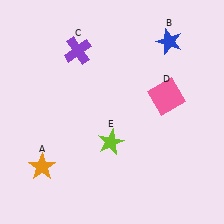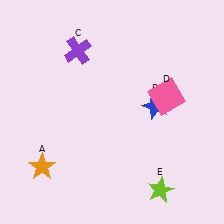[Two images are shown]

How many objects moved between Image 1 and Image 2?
2 objects moved between the two images.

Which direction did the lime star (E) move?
The lime star (E) moved right.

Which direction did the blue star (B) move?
The blue star (B) moved down.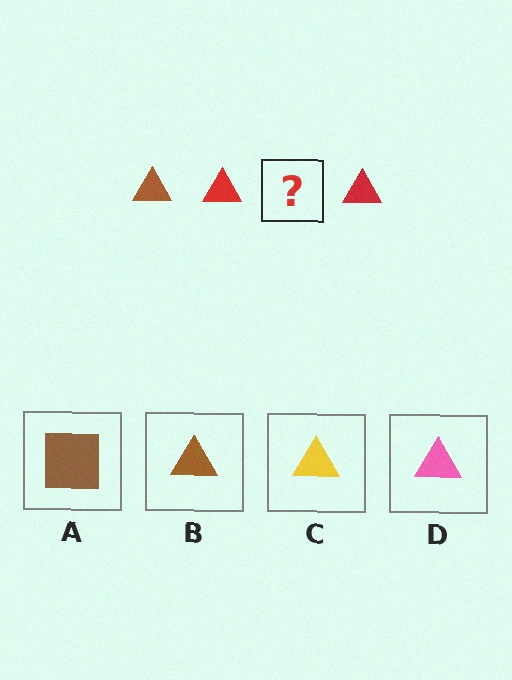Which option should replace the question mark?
Option B.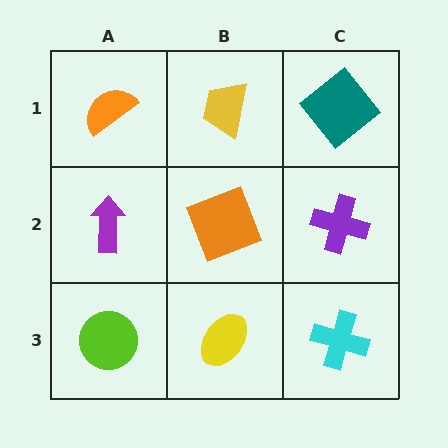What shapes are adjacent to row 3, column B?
An orange square (row 2, column B), a lime circle (row 3, column A), a cyan cross (row 3, column C).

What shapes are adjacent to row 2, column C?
A teal diamond (row 1, column C), a cyan cross (row 3, column C), an orange square (row 2, column B).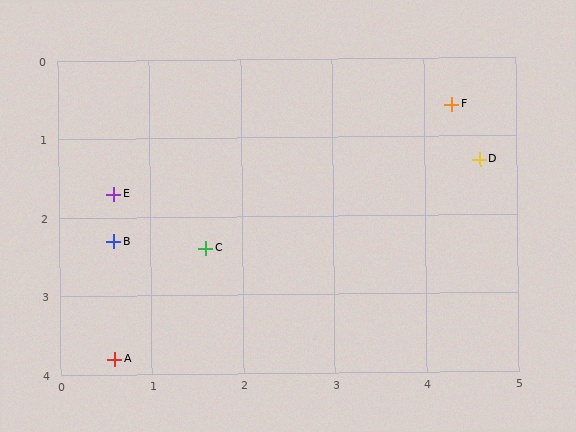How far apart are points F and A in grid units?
Points F and A are about 4.9 grid units apart.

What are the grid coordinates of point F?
Point F is at approximately (4.3, 0.6).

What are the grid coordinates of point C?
Point C is at approximately (1.6, 2.4).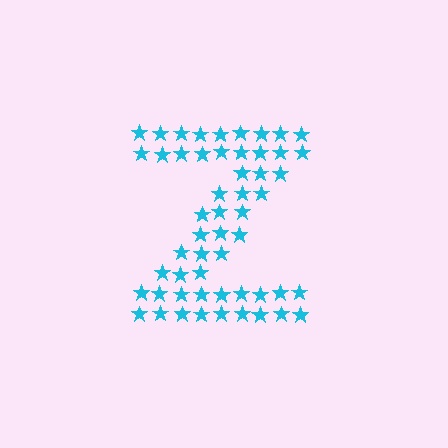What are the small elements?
The small elements are stars.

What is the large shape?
The large shape is the letter Z.